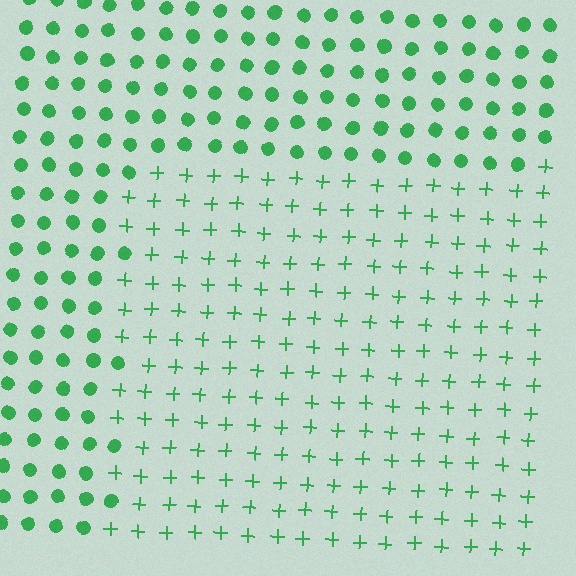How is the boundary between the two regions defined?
The boundary is defined by a change in element shape: plus signs inside vs. circles outside. All elements share the same color and spacing.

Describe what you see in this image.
The image is filled with small green elements arranged in a uniform grid. A rectangle-shaped region contains plus signs, while the surrounding area contains circles. The boundary is defined purely by the change in element shape.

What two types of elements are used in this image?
The image uses plus signs inside the rectangle region and circles outside it.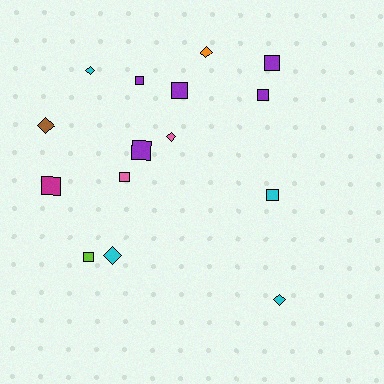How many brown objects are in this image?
There is 1 brown object.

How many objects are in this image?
There are 15 objects.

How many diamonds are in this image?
There are 6 diamonds.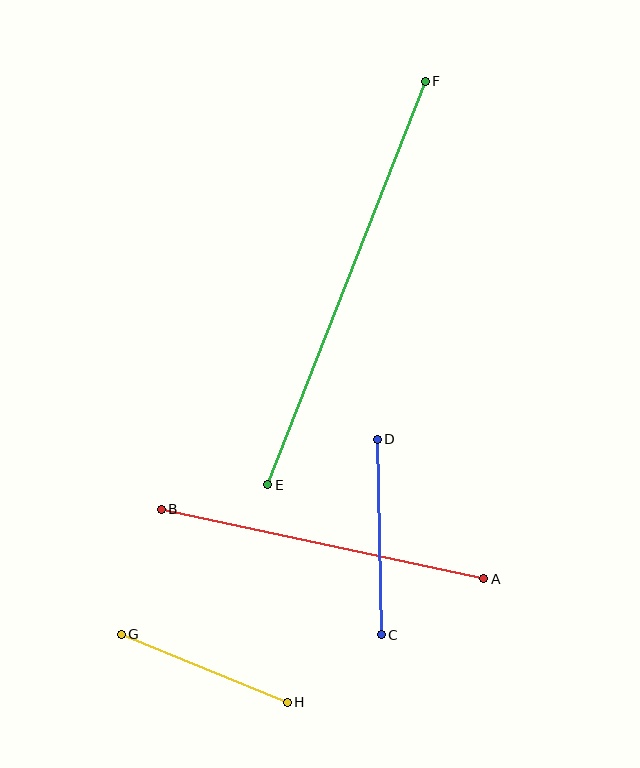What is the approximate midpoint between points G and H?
The midpoint is at approximately (204, 668) pixels.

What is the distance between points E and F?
The distance is approximately 433 pixels.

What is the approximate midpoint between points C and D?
The midpoint is at approximately (379, 537) pixels.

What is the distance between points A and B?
The distance is approximately 330 pixels.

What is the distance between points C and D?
The distance is approximately 196 pixels.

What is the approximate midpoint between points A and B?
The midpoint is at approximately (323, 544) pixels.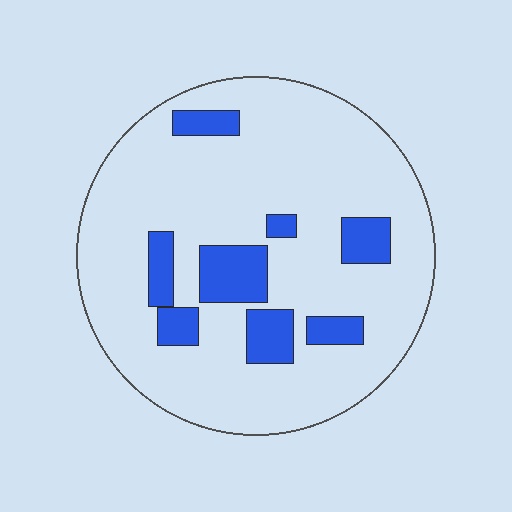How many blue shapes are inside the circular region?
8.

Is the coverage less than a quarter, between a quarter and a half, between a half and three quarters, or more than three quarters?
Less than a quarter.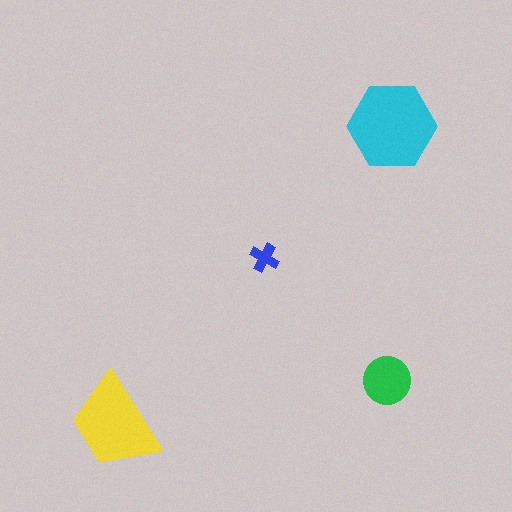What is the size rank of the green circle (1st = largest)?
3rd.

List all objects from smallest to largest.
The blue cross, the green circle, the yellow trapezoid, the cyan hexagon.